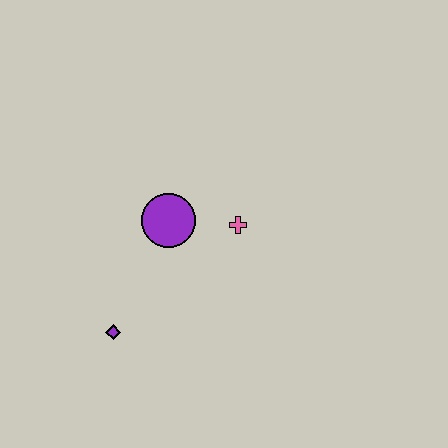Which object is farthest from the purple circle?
The purple diamond is farthest from the purple circle.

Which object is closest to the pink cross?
The purple circle is closest to the pink cross.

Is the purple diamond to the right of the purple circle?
No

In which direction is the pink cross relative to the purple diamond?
The pink cross is to the right of the purple diamond.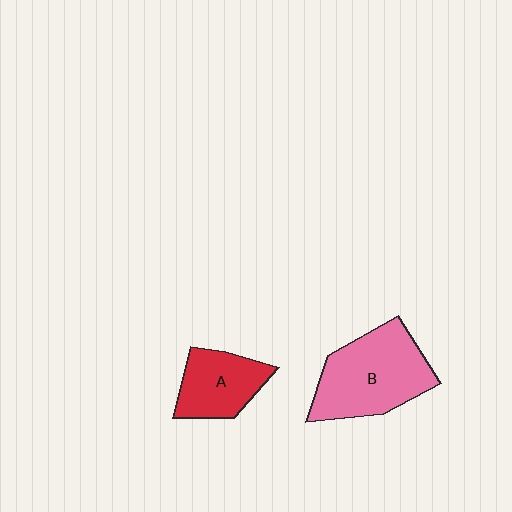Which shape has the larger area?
Shape B (pink).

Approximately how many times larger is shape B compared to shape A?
Approximately 1.6 times.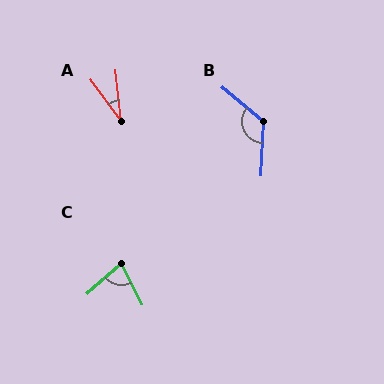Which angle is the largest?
B, at approximately 127 degrees.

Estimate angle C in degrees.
Approximately 75 degrees.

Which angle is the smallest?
A, at approximately 31 degrees.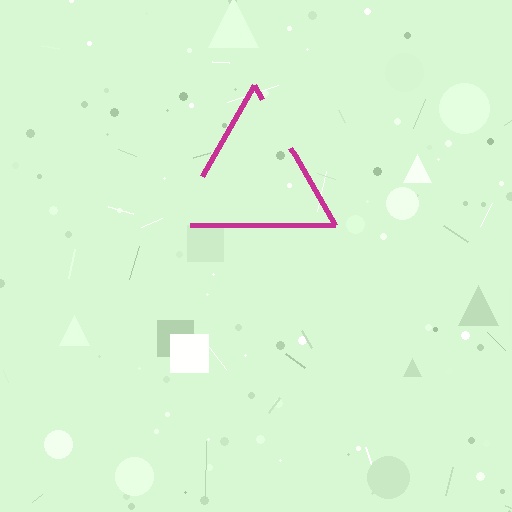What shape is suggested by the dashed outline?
The dashed outline suggests a triangle.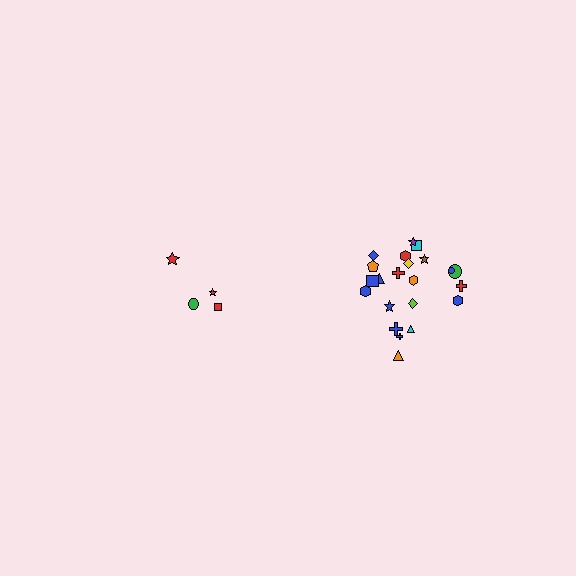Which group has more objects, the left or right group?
The right group.